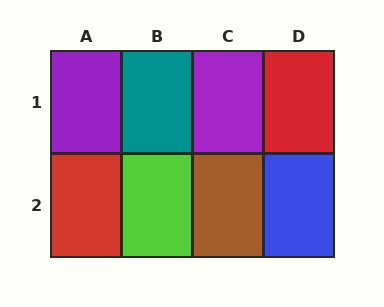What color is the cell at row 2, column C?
Brown.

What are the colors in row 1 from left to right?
Purple, teal, purple, red.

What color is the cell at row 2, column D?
Blue.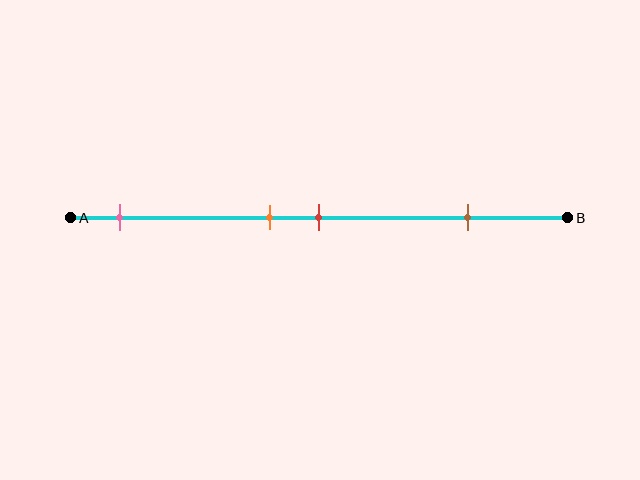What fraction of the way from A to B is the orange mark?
The orange mark is approximately 40% (0.4) of the way from A to B.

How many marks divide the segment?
There are 4 marks dividing the segment.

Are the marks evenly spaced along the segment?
No, the marks are not evenly spaced.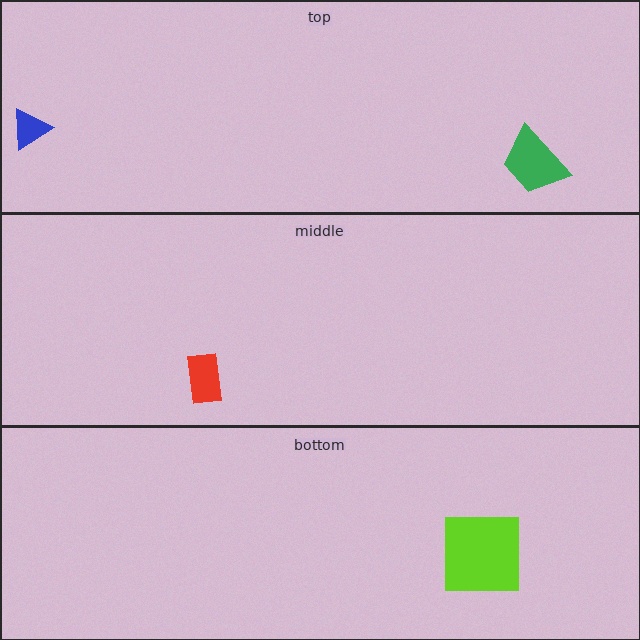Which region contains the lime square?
The bottom region.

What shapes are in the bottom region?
The lime square.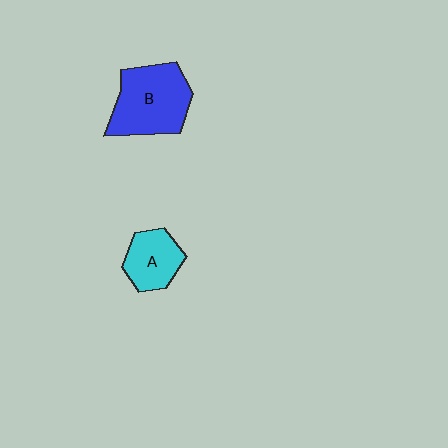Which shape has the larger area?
Shape B (blue).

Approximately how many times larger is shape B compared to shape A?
Approximately 1.7 times.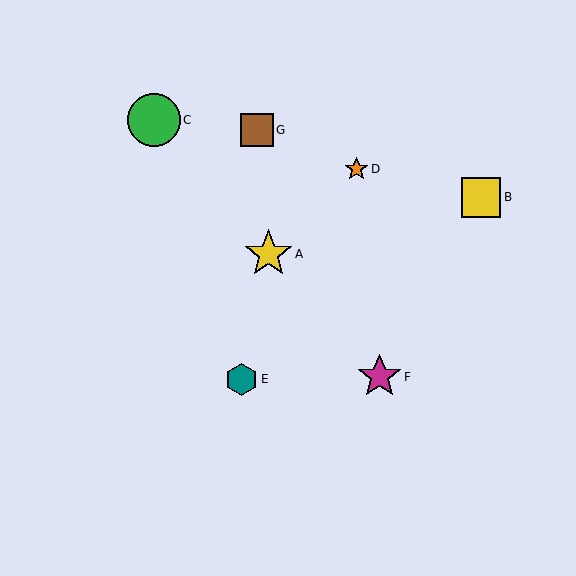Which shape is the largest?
The green circle (labeled C) is the largest.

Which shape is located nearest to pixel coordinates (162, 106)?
The green circle (labeled C) at (154, 120) is nearest to that location.